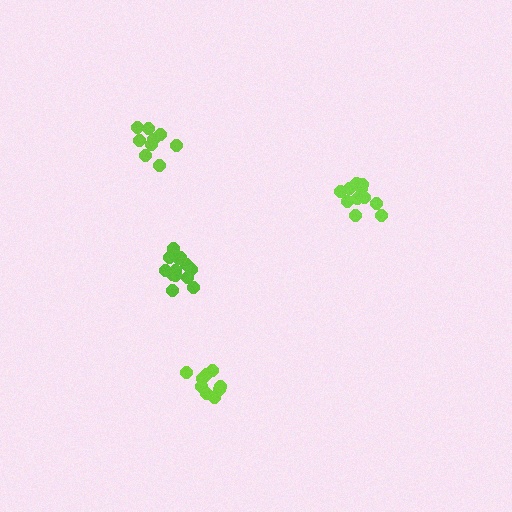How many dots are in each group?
Group 1: 9 dots, Group 2: 11 dots, Group 3: 13 dots, Group 4: 9 dots (42 total).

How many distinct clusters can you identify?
There are 4 distinct clusters.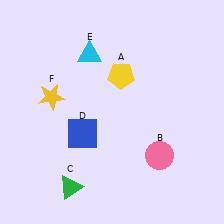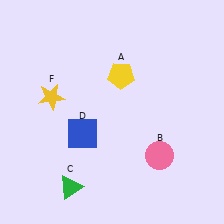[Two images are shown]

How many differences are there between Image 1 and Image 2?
There is 1 difference between the two images.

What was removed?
The cyan triangle (E) was removed in Image 2.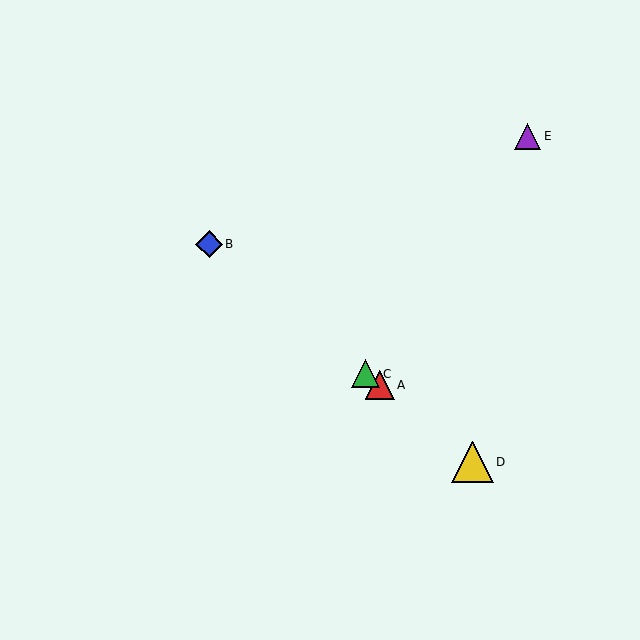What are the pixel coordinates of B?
Object B is at (209, 244).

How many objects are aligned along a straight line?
4 objects (A, B, C, D) are aligned along a straight line.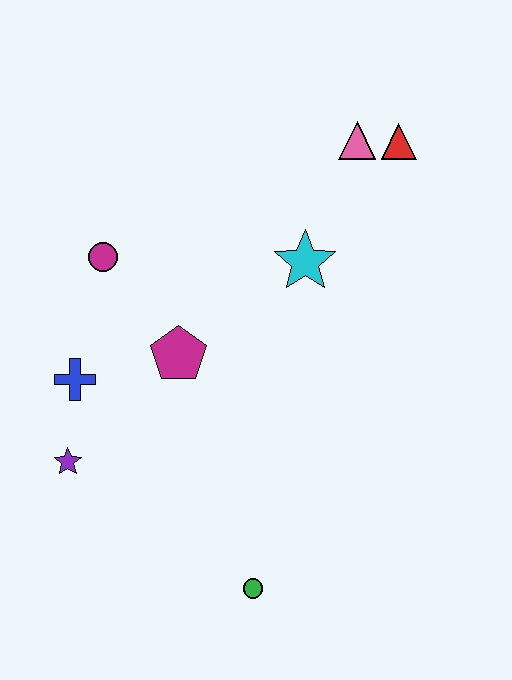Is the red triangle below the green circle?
No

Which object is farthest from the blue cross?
The red triangle is farthest from the blue cross.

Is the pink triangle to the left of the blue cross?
No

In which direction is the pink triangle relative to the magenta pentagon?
The pink triangle is above the magenta pentagon.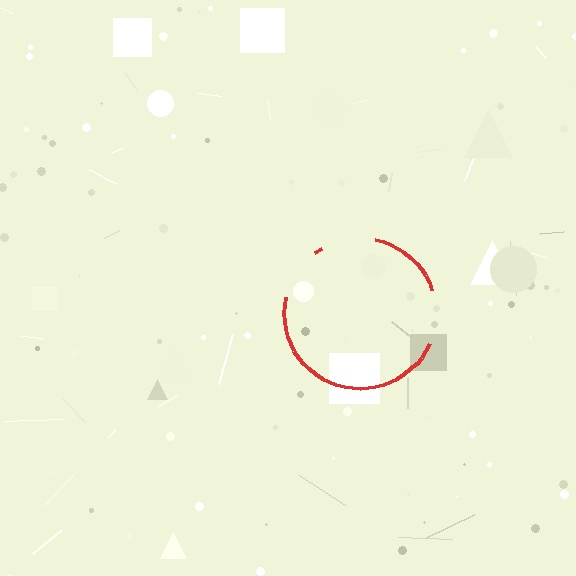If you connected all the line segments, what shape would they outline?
They would outline a circle.